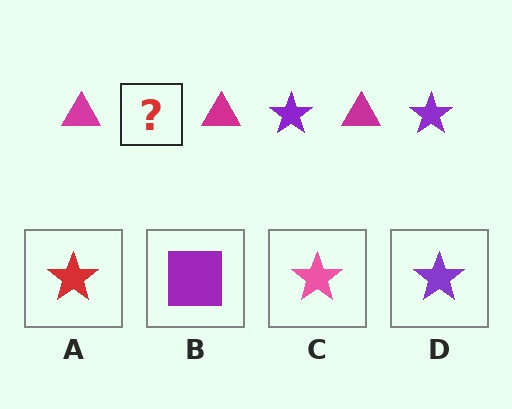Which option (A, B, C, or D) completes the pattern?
D.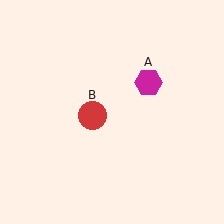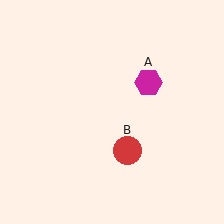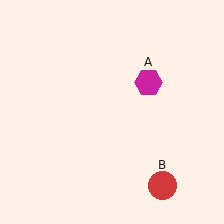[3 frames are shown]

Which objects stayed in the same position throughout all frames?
Magenta hexagon (object A) remained stationary.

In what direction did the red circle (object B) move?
The red circle (object B) moved down and to the right.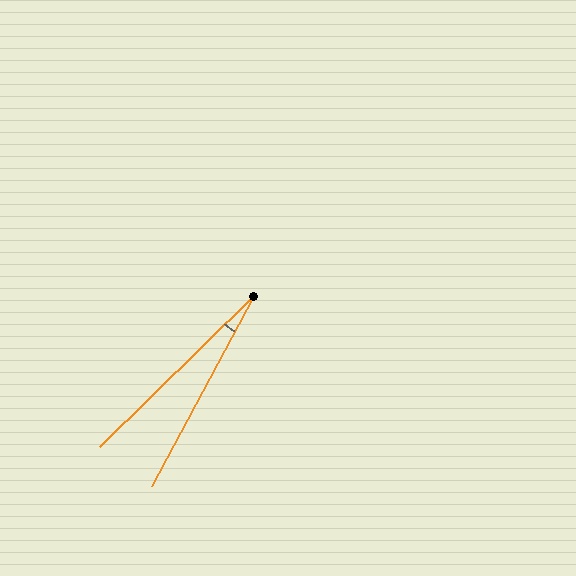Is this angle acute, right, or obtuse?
It is acute.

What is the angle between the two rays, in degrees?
Approximately 17 degrees.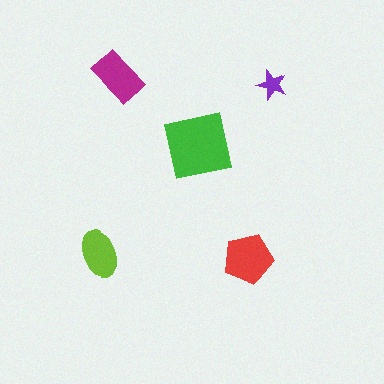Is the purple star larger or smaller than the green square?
Smaller.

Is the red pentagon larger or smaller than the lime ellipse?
Larger.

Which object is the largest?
The green square.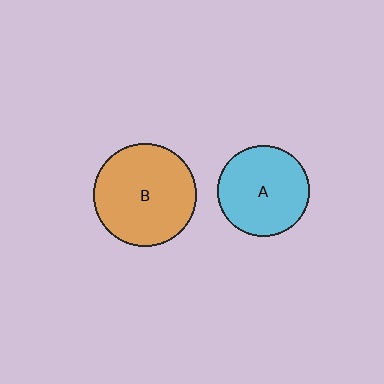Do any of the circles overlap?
No, none of the circles overlap.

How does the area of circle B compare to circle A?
Approximately 1.3 times.